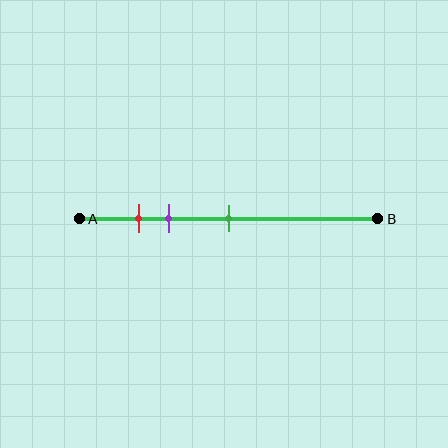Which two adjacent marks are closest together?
The red and purple marks are the closest adjacent pair.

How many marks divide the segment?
There are 3 marks dividing the segment.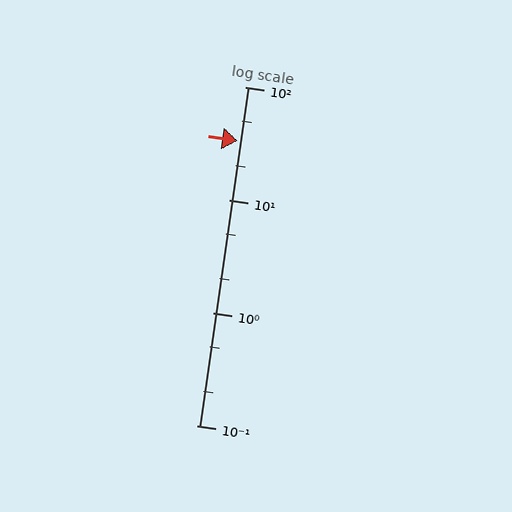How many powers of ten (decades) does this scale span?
The scale spans 3 decades, from 0.1 to 100.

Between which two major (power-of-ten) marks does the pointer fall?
The pointer is between 10 and 100.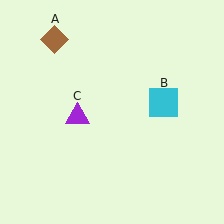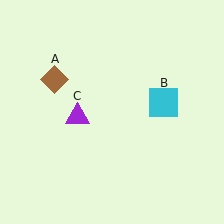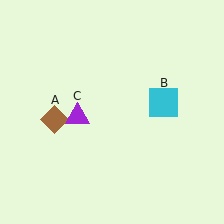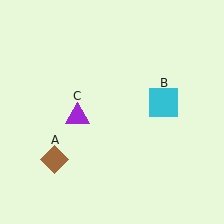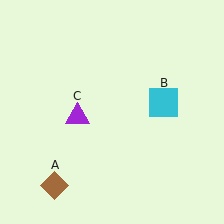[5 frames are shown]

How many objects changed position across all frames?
1 object changed position: brown diamond (object A).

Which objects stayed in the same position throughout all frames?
Cyan square (object B) and purple triangle (object C) remained stationary.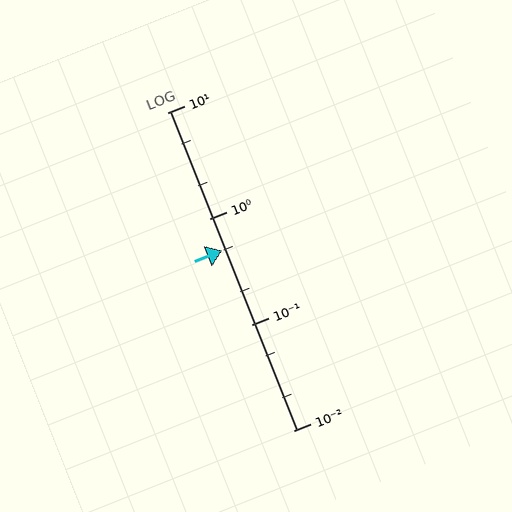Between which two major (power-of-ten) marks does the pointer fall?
The pointer is between 0.1 and 1.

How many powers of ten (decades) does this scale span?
The scale spans 3 decades, from 0.01 to 10.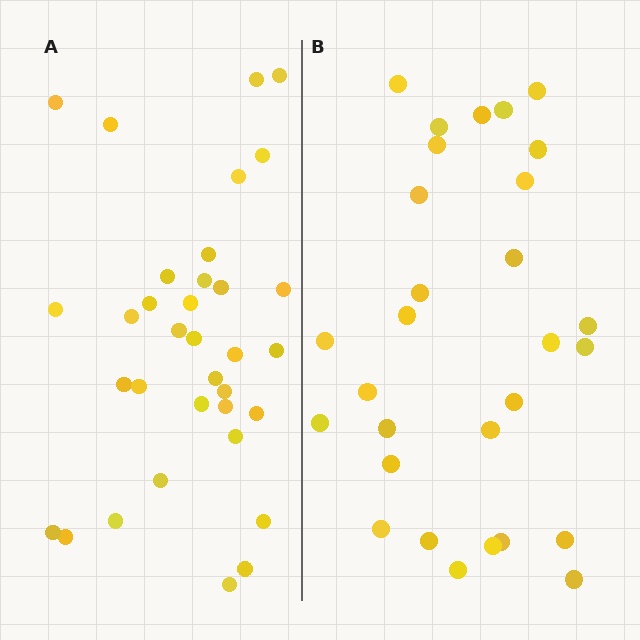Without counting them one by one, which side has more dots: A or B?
Region A (the left region) has more dots.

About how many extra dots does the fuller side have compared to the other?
Region A has about 5 more dots than region B.